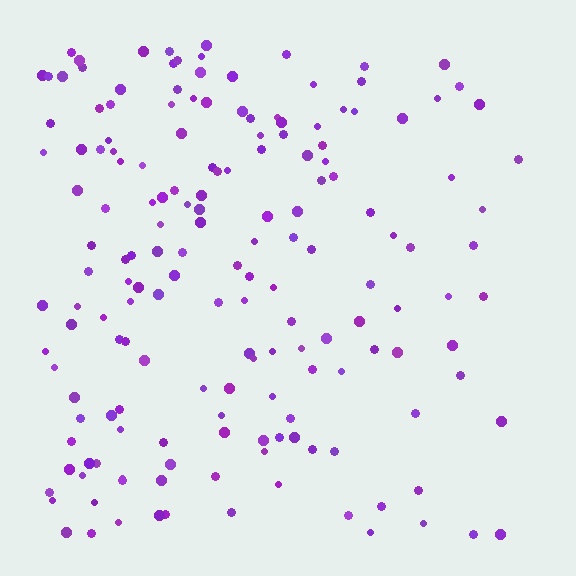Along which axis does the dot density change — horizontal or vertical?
Horizontal.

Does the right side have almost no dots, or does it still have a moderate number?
Still a moderate number, just noticeably fewer than the left.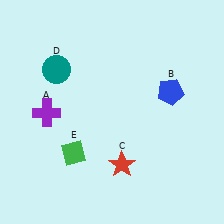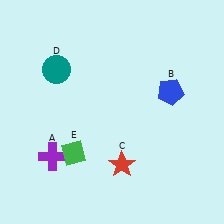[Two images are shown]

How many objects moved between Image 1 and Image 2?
1 object moved between the two images.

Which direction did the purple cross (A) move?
The purple cross (A) moved down.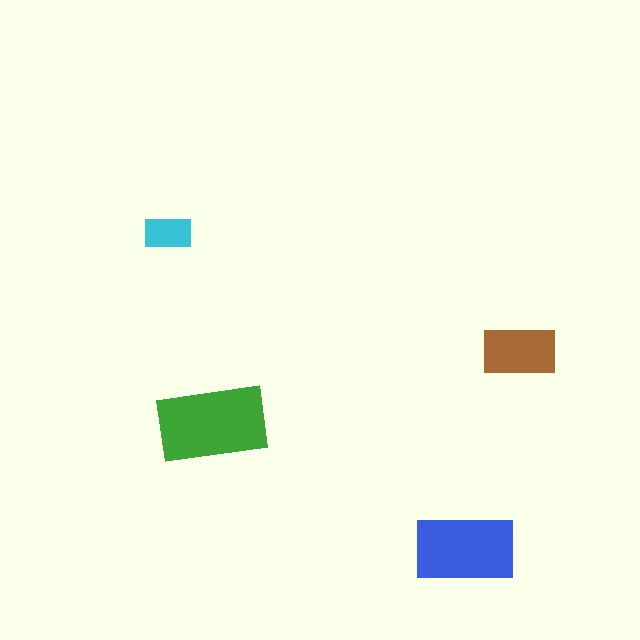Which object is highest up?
The cyan rectangle is topmost.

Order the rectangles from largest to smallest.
the green one, the blue one, the brown one, the cyan one.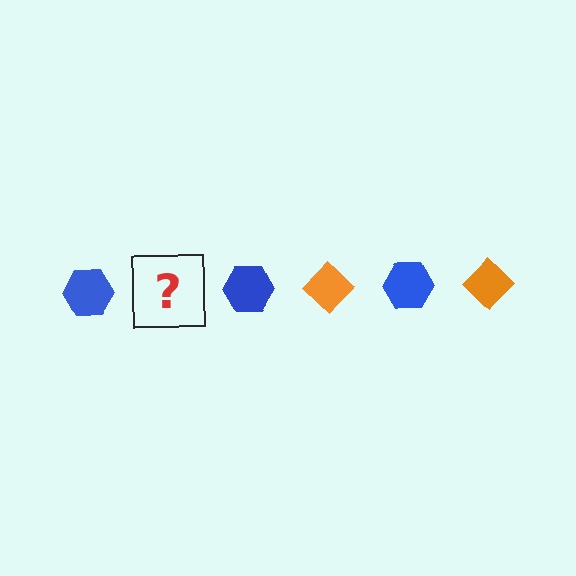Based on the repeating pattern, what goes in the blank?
The blank should be an orange diamond.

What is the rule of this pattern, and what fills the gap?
The rule is that the pattern alternates between blue hexagon and orange diamond. The gap should be filled with an orange diamond.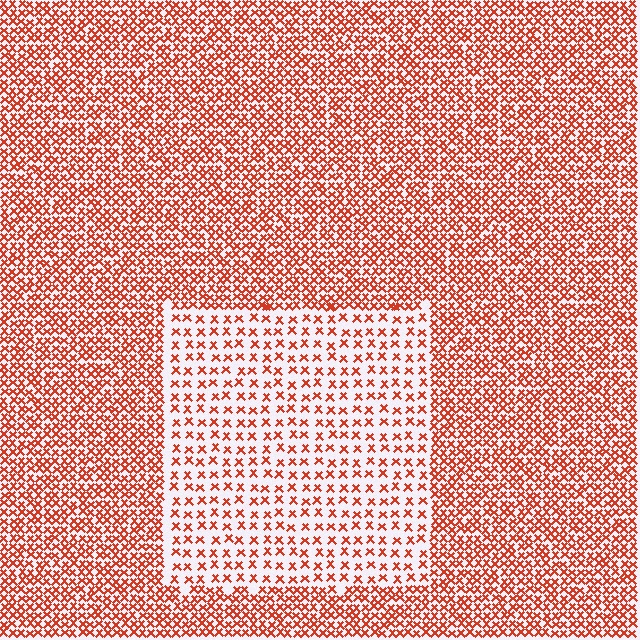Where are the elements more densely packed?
The elements are more densely packed outside the rectangle boundary.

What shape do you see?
I see a rectangle.